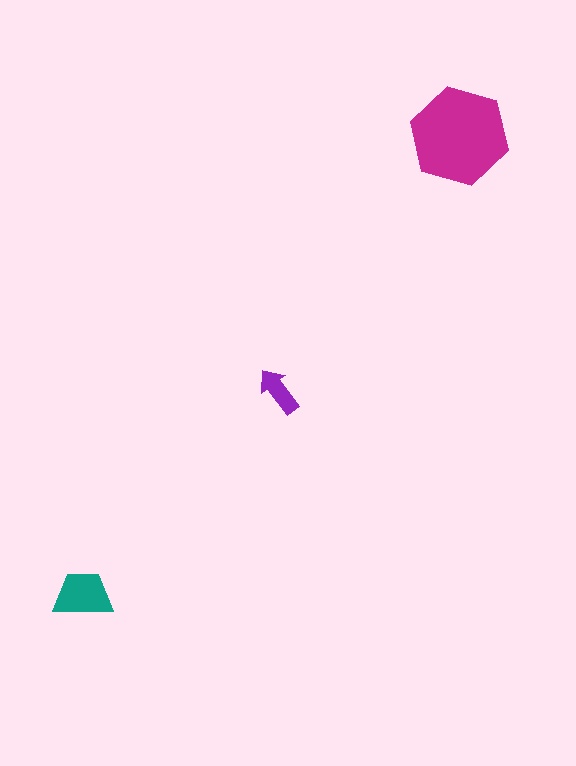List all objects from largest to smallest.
The magenta hexagon, the teal trapezoid, the purple arrow.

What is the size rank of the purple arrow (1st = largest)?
3rd.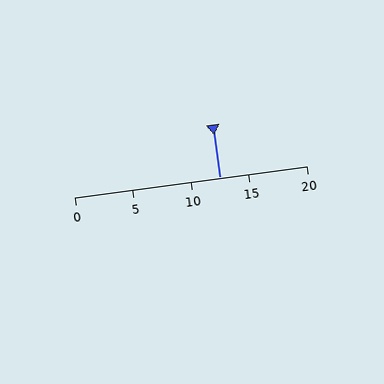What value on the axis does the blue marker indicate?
The marker indicates approximately 12.5.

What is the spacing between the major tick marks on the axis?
The major ticks are spaced 5 apart.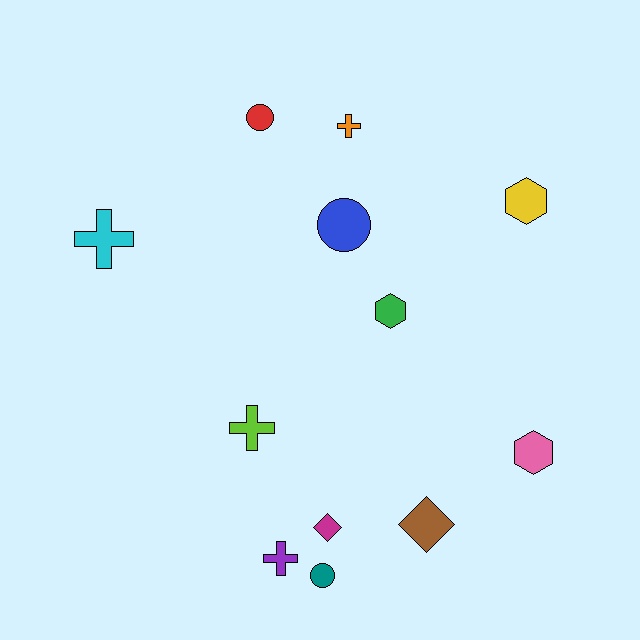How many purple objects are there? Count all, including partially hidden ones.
There is 1 purple object.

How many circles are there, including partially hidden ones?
There are 3 circles.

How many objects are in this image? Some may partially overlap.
There are 12 objects.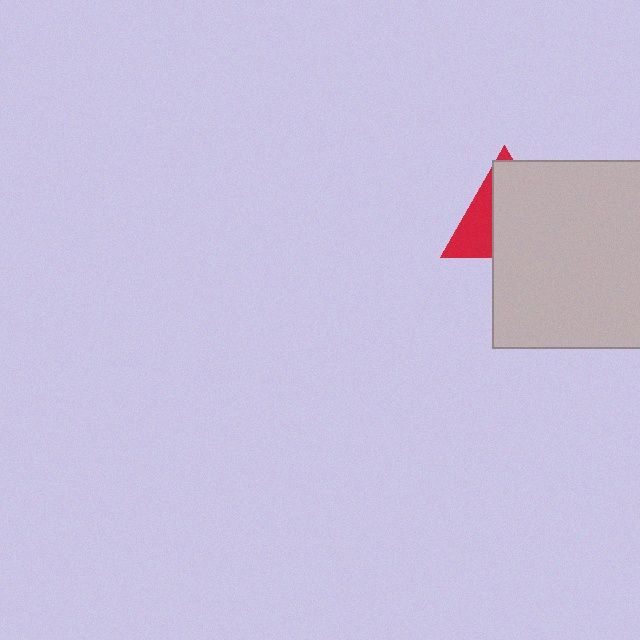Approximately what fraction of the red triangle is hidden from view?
Roughly 67% of the red triangle is hidden behind the light gray square.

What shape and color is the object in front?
The object in front is a light gray square.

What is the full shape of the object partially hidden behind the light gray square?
The partially hidden object is a red triangle.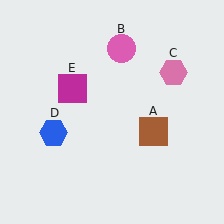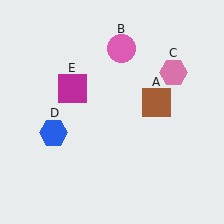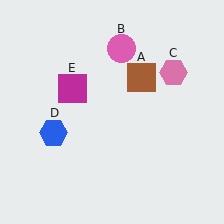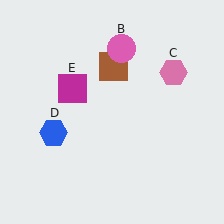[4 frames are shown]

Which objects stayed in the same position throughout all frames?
Pink circle (object B) and pink hexagon (object C) and blue hexagon (object D) and magenta square (object E) remained stationary.